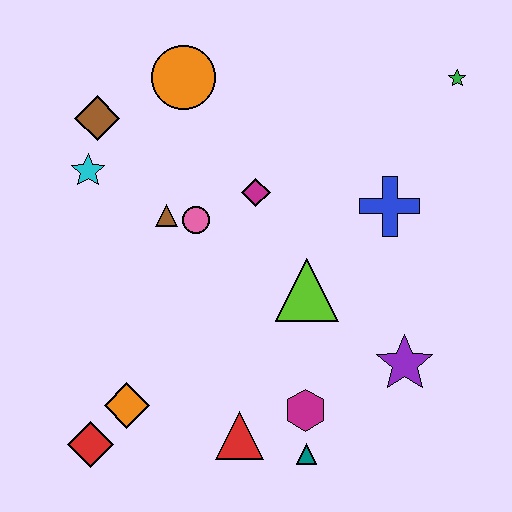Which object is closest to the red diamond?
The orange diamond is closest to the red diamond.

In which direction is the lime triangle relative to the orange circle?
The lime triangle is below the orange circle.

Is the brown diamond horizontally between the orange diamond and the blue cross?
No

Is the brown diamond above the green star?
No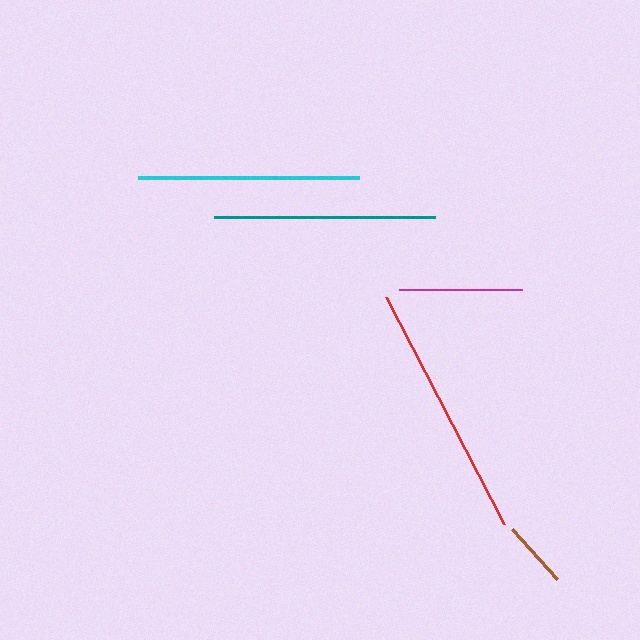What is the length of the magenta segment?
The magenta segment is approximately 123 pixels long.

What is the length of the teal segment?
The teal segment is approximately 221 pixels long.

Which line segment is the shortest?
The brown line is the shortest at approximately 67 pixels.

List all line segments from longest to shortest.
From longest to shortest: red, teal, cyan, magenta, brown.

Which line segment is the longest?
The red line is the longest at approximately 256 pixels.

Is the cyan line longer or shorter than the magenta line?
The cyan line is longer than the magenta line.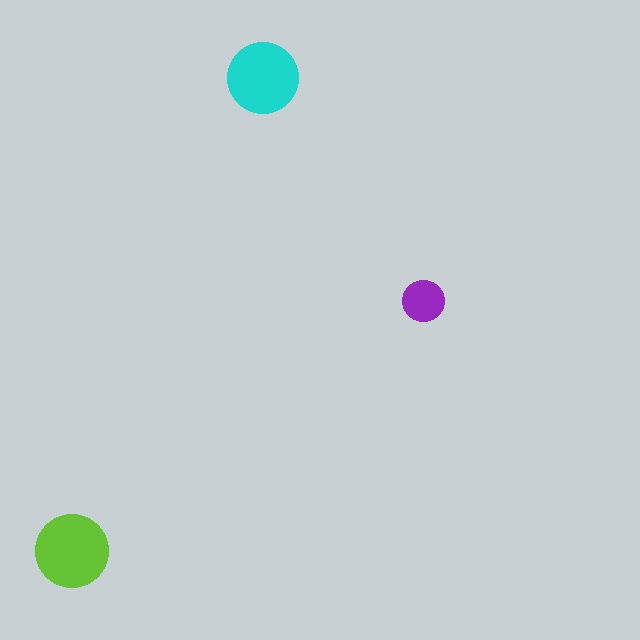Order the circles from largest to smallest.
the lime one, the cyan one, the purple one.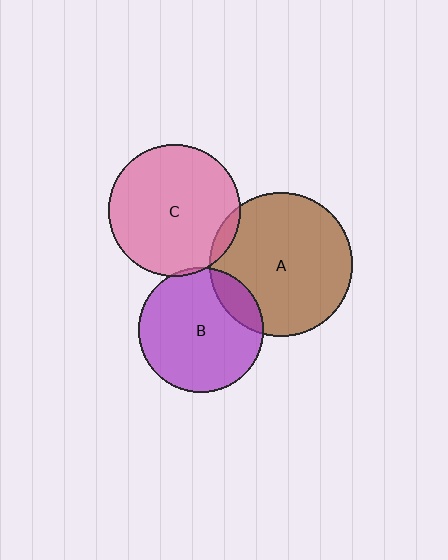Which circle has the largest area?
Circle A (brown).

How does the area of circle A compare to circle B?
Approximately 1.3 times.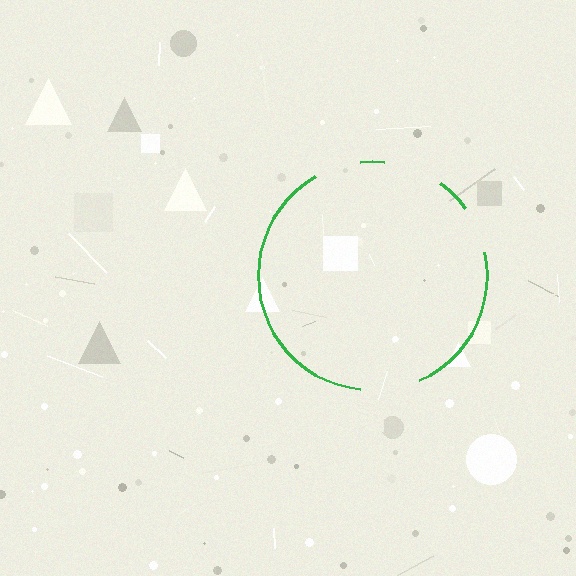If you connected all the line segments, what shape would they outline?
They would outline a circle.